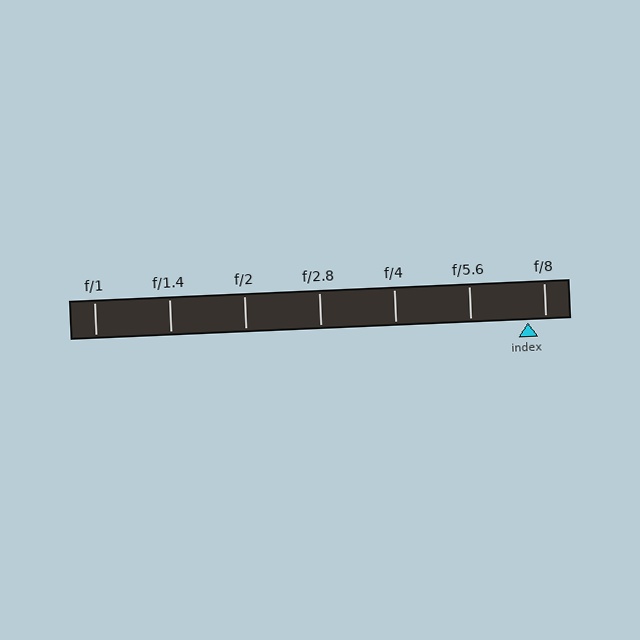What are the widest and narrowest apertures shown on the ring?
The widest aperture shown is f/1 and the narrowest is f/8.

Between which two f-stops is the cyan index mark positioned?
The index mark is between f/5.6 and f/8.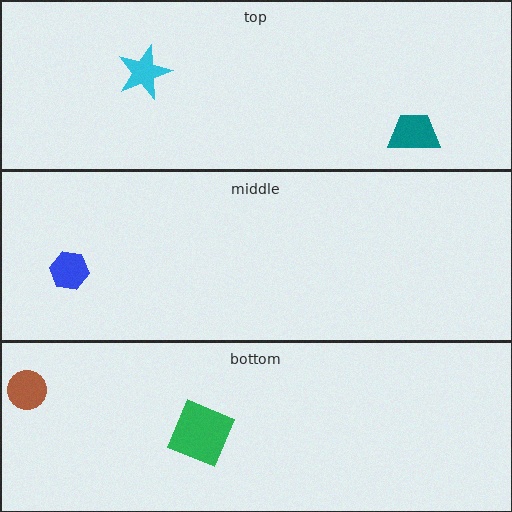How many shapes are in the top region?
2.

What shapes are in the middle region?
The blue hexagon.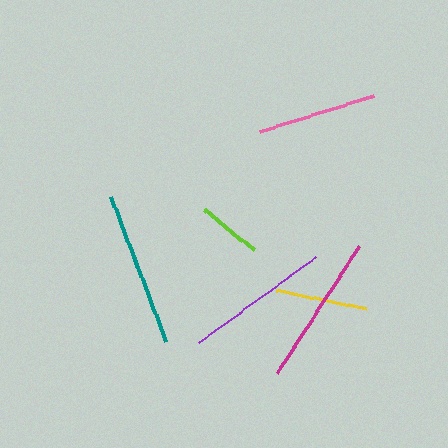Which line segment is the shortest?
The lime line is the shortest at approximately 65 pixels.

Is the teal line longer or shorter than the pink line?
The teal line is longer than the pink line.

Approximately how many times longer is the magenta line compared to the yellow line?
The magenta line is approximately 1.6 times the length of the yellow line.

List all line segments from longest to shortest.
From longest to shortest: teal, magenta, purple, pink, yellow, lime.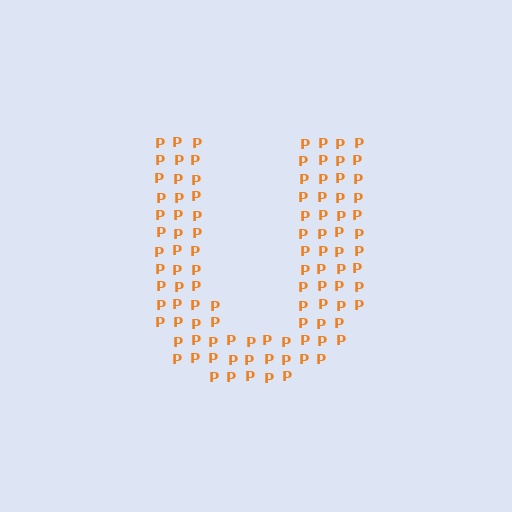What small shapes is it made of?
It is made of small letter P's.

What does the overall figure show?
The overall figure shows the letter U.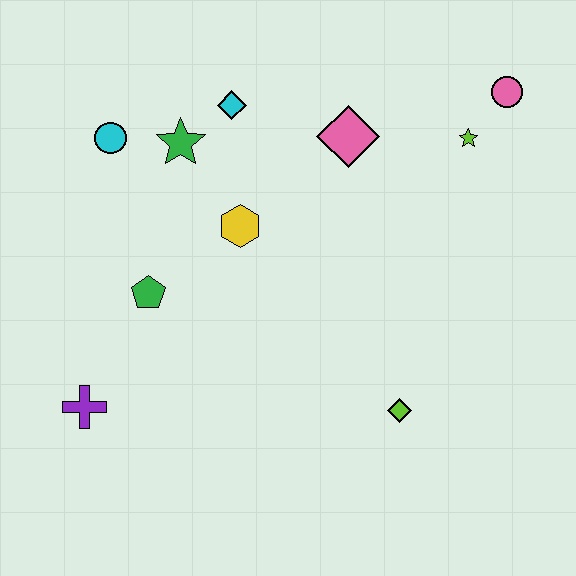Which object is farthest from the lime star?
The purple cross is farthest from the lime star.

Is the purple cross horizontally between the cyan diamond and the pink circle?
No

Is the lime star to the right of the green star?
Yes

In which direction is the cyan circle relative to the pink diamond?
The cyan circle is to the left of the pink diamond.